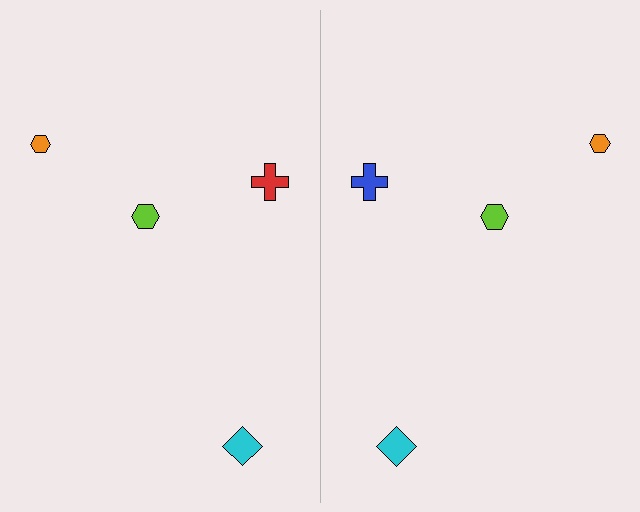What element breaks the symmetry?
The blue cross on the right side breaks the symmetry — its mirror counterpart is red.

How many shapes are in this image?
There are 8 shapes in this image.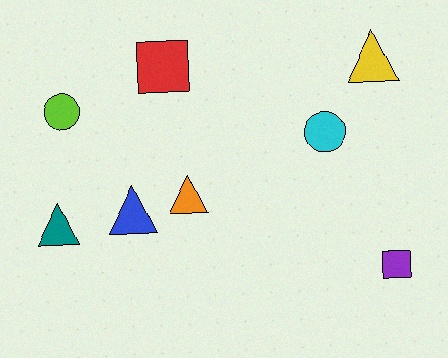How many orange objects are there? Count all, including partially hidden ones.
There is 1 orange object.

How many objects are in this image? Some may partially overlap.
There are 8 objects.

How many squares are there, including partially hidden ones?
There are 2 squares.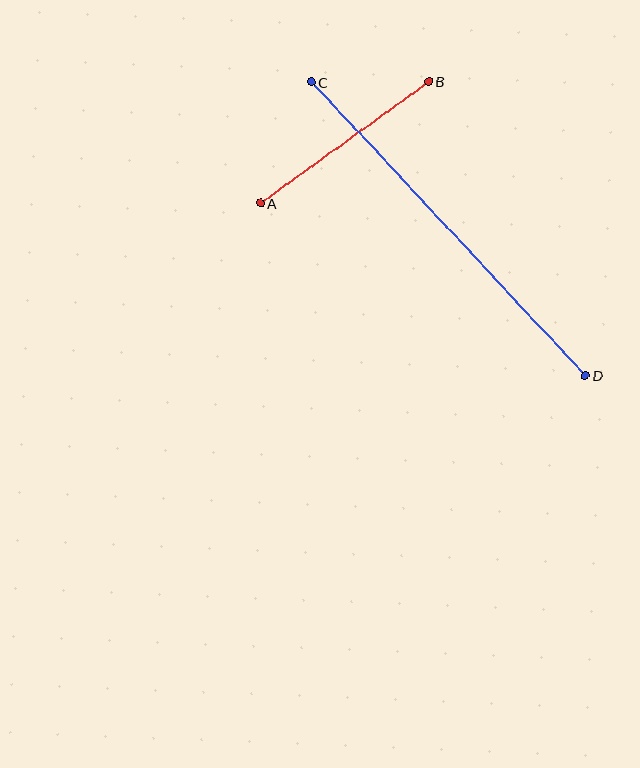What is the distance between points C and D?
The distance is approximately 402 pixels.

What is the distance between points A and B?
The distance is approximately 208 pixels.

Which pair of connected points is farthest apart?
Points C and D are farthest apart.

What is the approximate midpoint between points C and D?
The midpoint is at approximately (448, 229) pixels.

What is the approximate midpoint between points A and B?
The midpoint is at approximately (345, 142) pixels.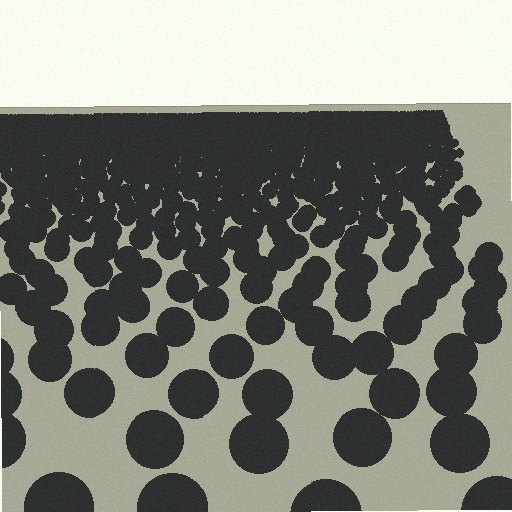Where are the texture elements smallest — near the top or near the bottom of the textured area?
Near the top.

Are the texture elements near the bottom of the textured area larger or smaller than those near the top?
Larger. Near the bottom, elements are closer to the viewer and appear at a bigger on-screen size.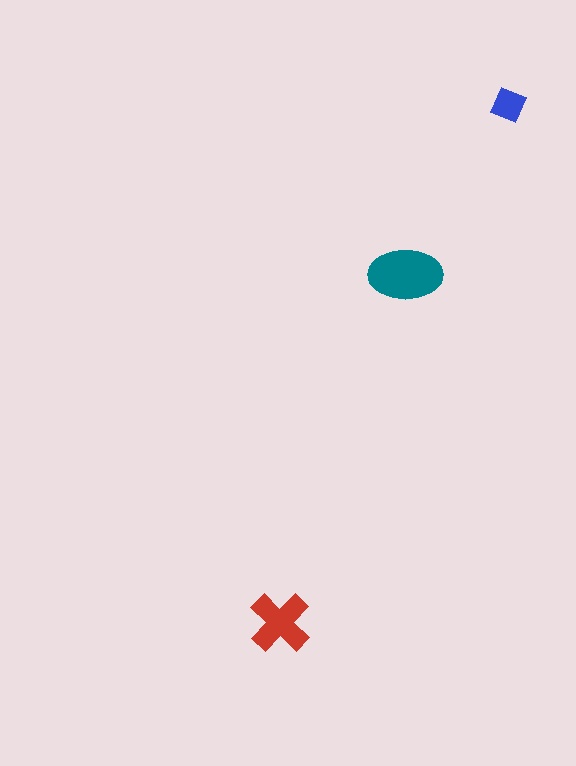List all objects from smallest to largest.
The blue diamond, the red cross, the teal ellipse.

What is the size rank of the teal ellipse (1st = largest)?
1st.